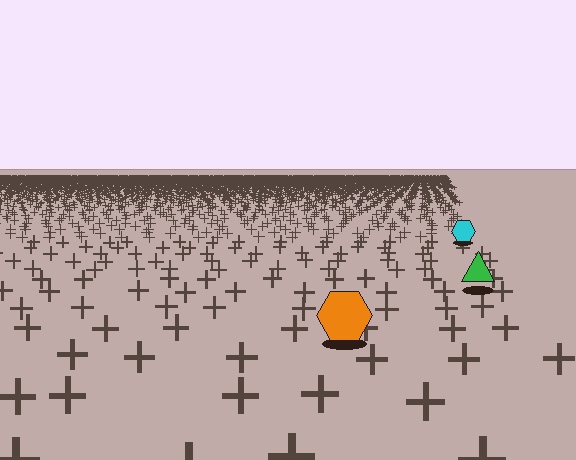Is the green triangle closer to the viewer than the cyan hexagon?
Yes. The green triangle is closer — you can tell from the texture gradient: the ground texture is coarser near it.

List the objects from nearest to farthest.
From nearest to farthest: the orange hexagon, the green triangle, the cyan hexagon.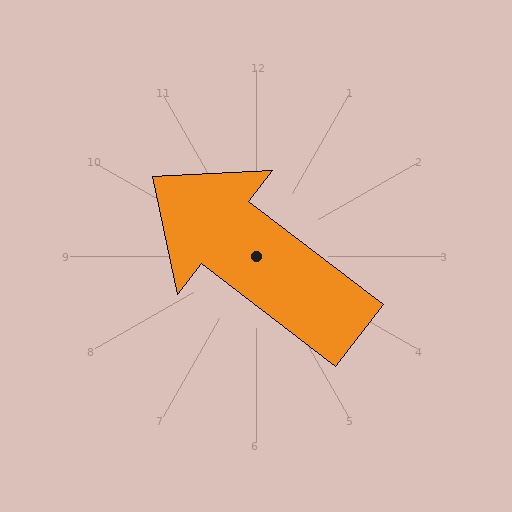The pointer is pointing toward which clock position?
Roughly 10 o'clock.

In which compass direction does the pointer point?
Northwest.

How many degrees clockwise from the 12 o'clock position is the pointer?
Approximately 308 degrees.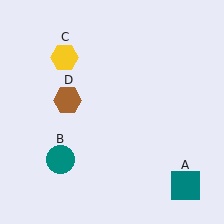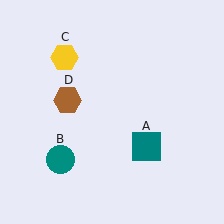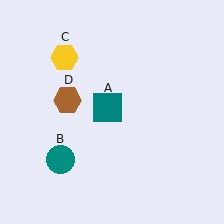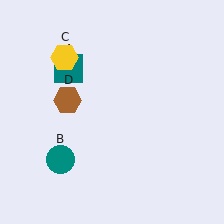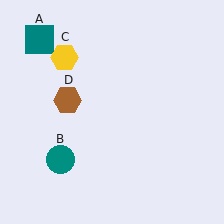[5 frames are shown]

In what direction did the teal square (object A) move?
The teal square (object A) moved up and to the left.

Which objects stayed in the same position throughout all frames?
Teal circle (object B) and yellow hexagon (object C) and brown hexagon (object D) remained stationary.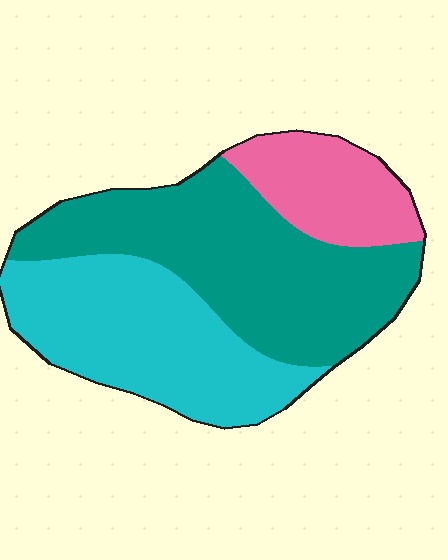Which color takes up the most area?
Teal, at roughly 45%.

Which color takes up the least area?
Pink, at roughly 20%.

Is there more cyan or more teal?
Teal.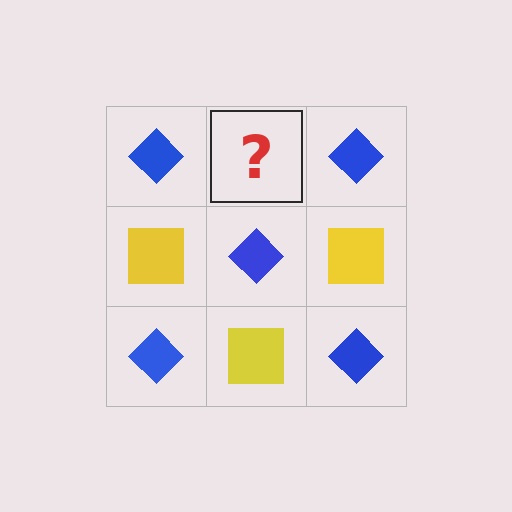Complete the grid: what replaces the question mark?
The question mark should be replaced with a yellow square.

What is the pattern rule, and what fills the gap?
The rule is that it alternates blue diamond and yellow square in a checkerboard pattern. The gap should be filled with a yellow square.